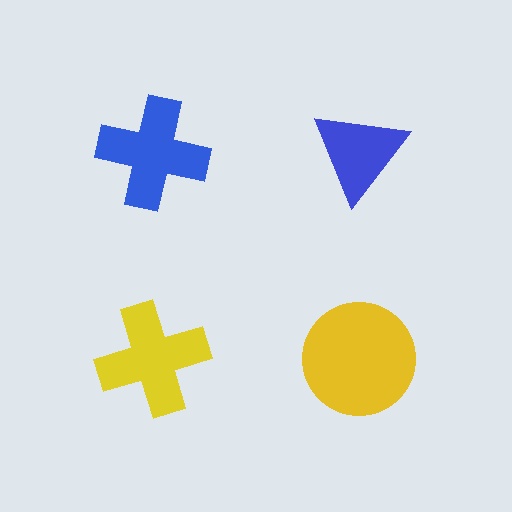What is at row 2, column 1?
A yellow cross.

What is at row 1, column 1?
A blue cross.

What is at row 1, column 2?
A blue triangle.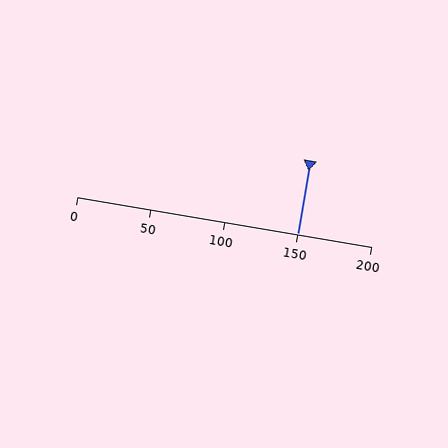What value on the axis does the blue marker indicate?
The marker indicates approximately 150.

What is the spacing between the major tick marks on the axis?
The major ticks are spaced 50 apart.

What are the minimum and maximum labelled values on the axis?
The axis runs from 0 to 200.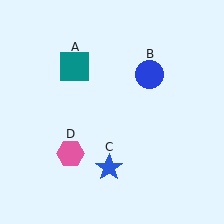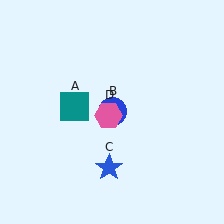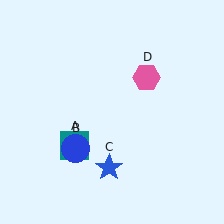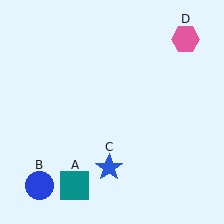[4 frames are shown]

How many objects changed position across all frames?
3 objects changed position: teal square (object A), blue circle (object B), pink hexagon (object D).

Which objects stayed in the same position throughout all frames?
Blue star (object C) remained stationary.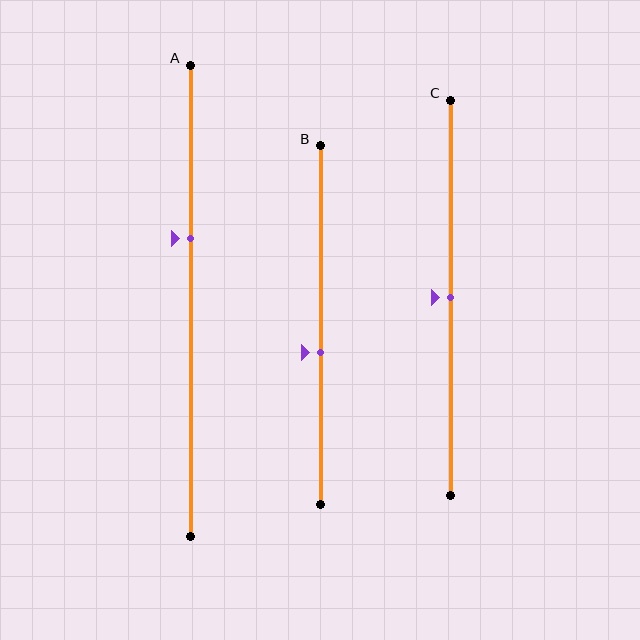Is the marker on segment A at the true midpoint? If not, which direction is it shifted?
No, the marker on segment A is shifted upward by about 13% of the segment length.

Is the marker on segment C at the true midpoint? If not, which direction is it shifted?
Yes, the marker on segment C is at the true midpoint.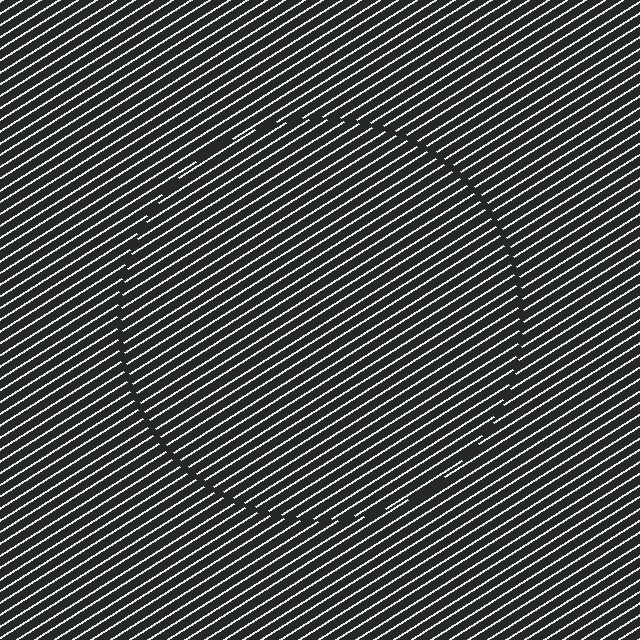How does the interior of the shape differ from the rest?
The interior of the shape contains the same grating, shifted by half a period — the contour is defined by the phase discontinuity where line-ends from the inner and outer gratings abut.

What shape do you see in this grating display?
An illusory circle. The interior of the shape contains the same grating, shifted by half a period — the contour is defined by the phase discontinuity where line-ends from the inner and outer gratings abut.